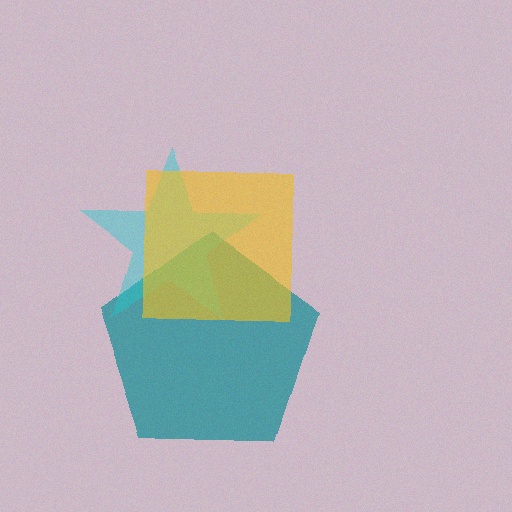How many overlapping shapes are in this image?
There are 3 overlapping shapes in the image.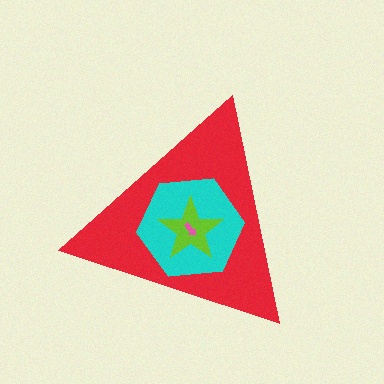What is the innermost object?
The pink arrow.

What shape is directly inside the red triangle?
The cyan hexagon.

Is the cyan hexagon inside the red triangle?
Yes.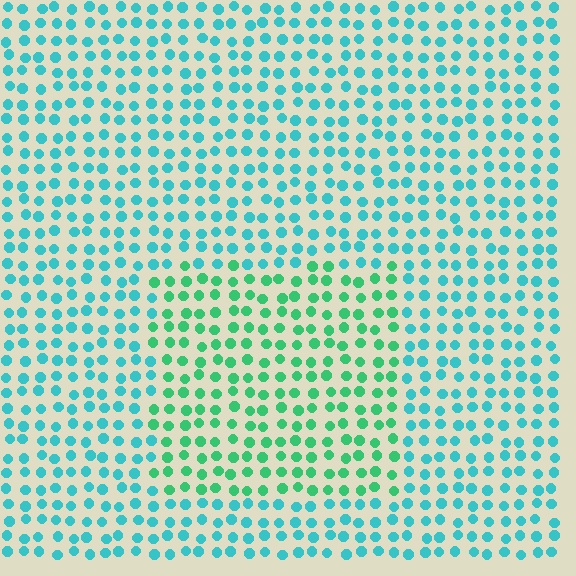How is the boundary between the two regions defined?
The boundary is defined purely by a slight shift in hue (about 37 degrees). Spacing, size, and orientation are identical on both sides.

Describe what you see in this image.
The image is filled with small cyan elements in a uniform arrangement. A rectangle-shaped region is visible where the elements are tinted to a slightly different hue, forming a subtle color boundary.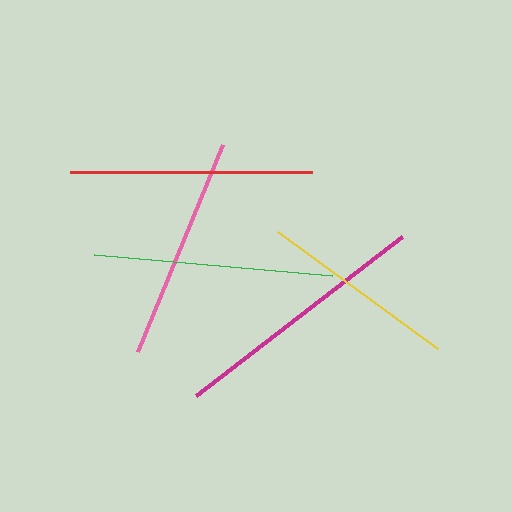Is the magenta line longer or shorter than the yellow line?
The magenta line is longer than the yellow line.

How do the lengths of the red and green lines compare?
The red and green lines are approximately the same length.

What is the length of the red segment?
The red segment is approximately 241 pixels long.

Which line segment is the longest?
The magenta line is the longest at approximately 260 pixels.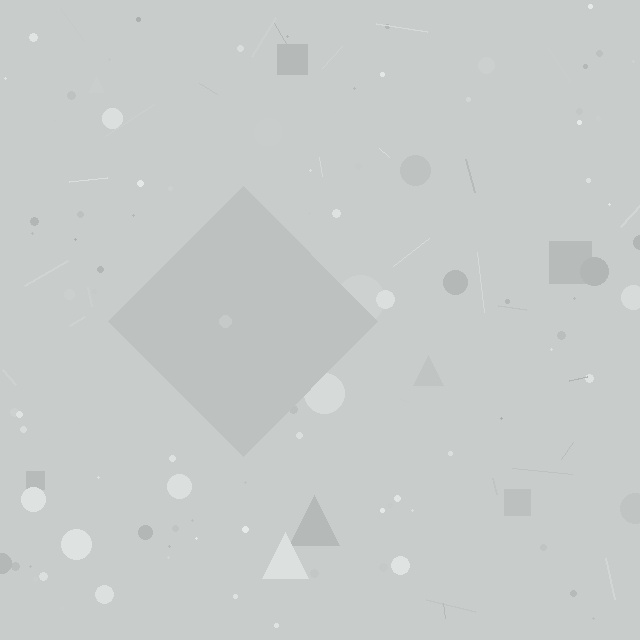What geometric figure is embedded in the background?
A diamond is embedded in the background.